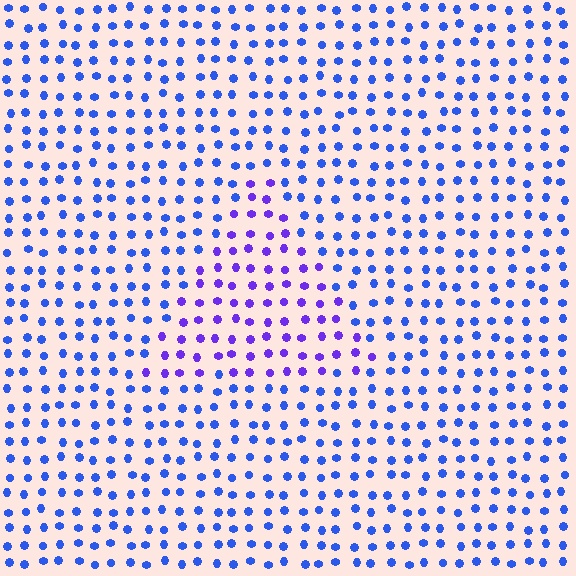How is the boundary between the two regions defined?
The boundary is defined purely by a slight shift in hue (about 35 degrees). Spacing, size, and orientation are identical on both sides.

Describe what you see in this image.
The image is filled with small blue elements in a uniform arrangement. A triangle-shaped region is visible where the elements are tinted to a slightly different hue, forming a subtle color boundary.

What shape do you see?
I see a triangle.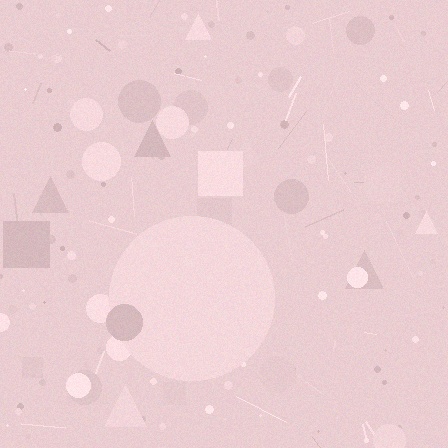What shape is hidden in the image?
A circle is hidden in the image.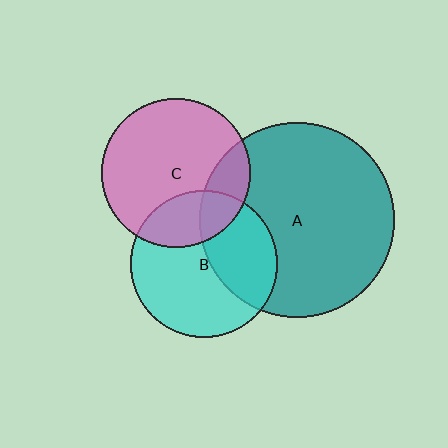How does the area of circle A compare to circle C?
Approximately 1.7 times.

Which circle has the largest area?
Circle A (teal).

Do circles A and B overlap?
Yes.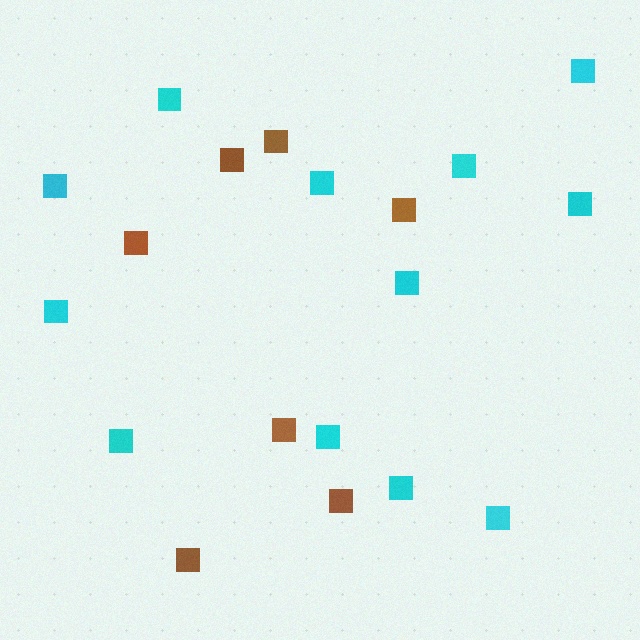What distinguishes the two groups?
There are 2 groups: one group of brown squares (7) and one group of cyan squares (12).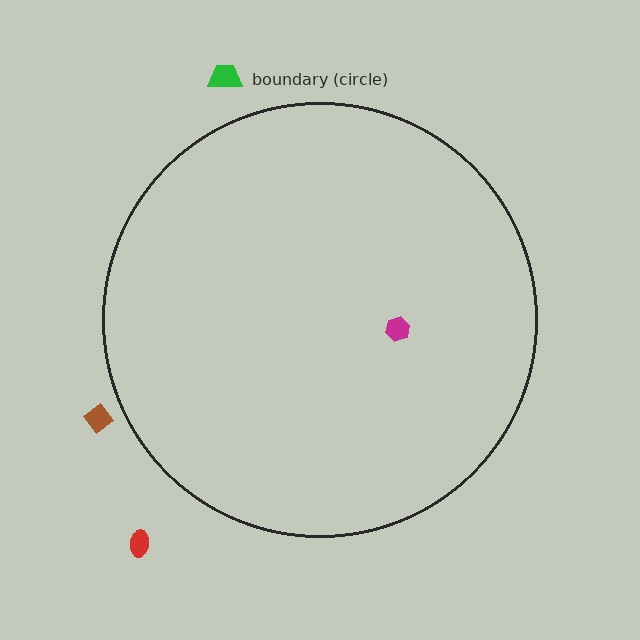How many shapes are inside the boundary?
1 inside, 3 outside.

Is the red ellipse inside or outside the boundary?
Outside.